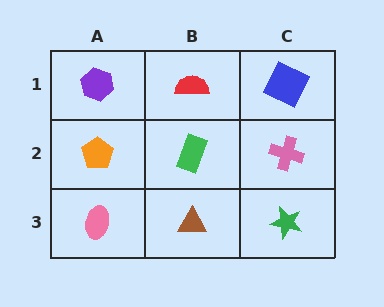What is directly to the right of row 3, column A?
A brown triangle.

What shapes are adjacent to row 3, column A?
An orange pentagon (row 2, column A), a brown triangle (row 3, column B).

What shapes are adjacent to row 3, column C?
A pink cross (row 2, column C), a brown triangle (row 3, column B).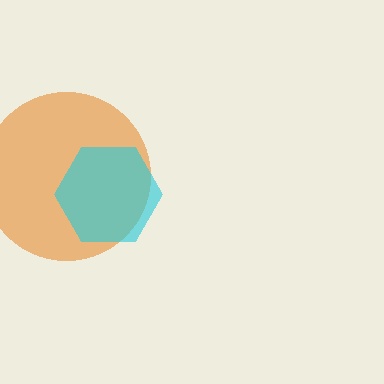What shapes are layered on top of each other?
The layered shapes are: an orange circle, a cyan hexagon.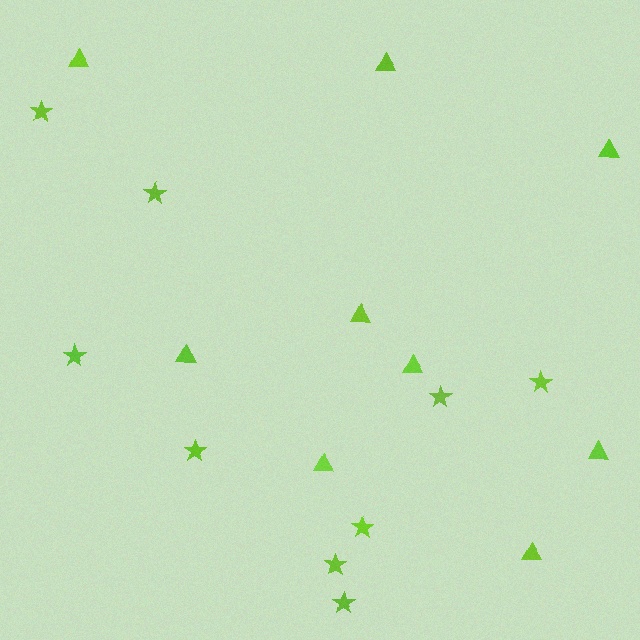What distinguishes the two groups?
There are 2 groups: one group of stars (9) and one group of triangles (9).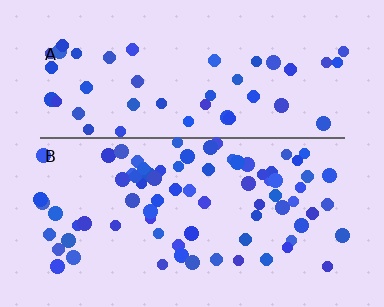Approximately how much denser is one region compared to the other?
Approximately 1.7× — region B over region A.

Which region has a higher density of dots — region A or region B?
B (the bottom).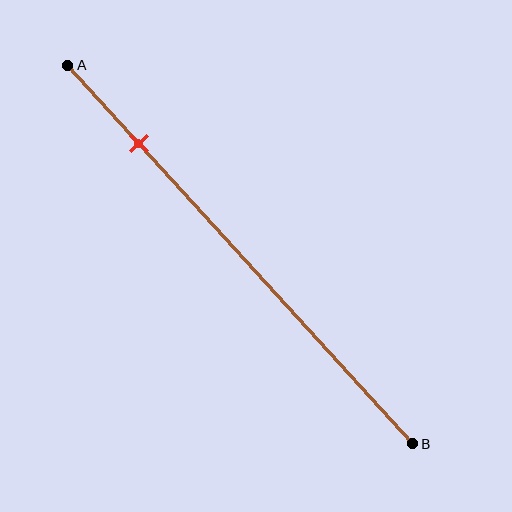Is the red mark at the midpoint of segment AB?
No, the mark is at about 20% from A, not at the 50% midpoint.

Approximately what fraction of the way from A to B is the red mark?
The red mark is approximately 20% of the way from A to B.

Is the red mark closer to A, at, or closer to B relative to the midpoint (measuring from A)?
The red mark is closer to point A than the midpoint of segment AB.